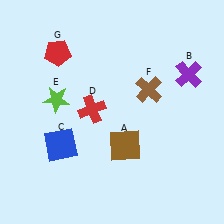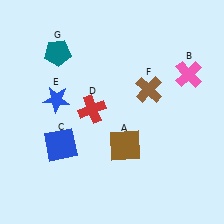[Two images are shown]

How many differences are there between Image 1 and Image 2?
There are 3 differences between the two images.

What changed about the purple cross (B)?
In Image 1, B is purple. In Image 2, it changed to pink.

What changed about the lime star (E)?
In Image 1, E is lime. In Image 2, it changed to blue.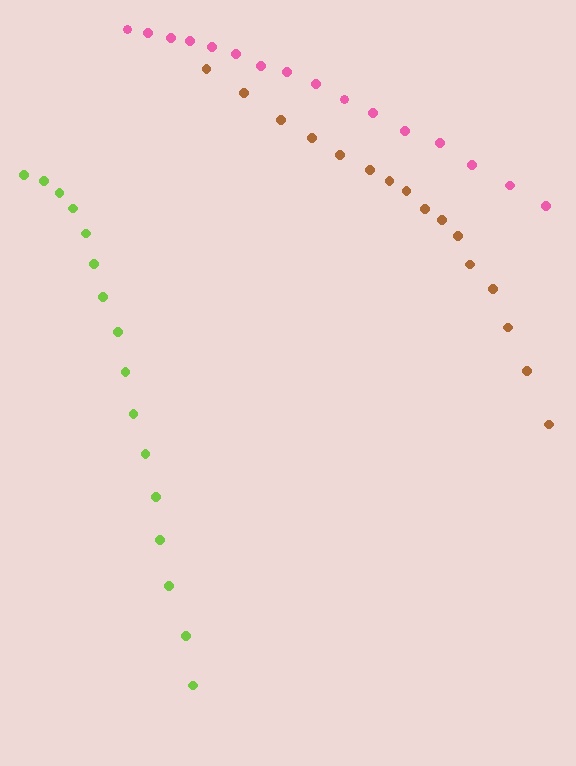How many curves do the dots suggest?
There are 3 distinct paths.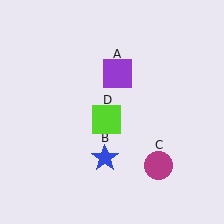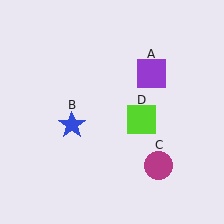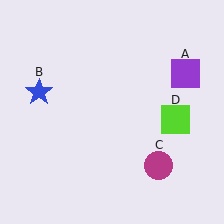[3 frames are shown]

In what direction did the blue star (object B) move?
The blue star (object B) moved up and to the left.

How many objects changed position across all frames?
3 objects changed position: purple square (object A), blue star (object B), lime square (object D).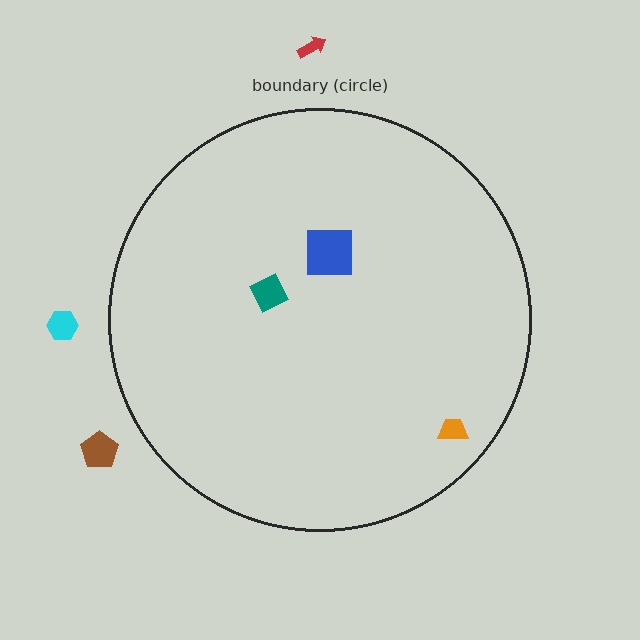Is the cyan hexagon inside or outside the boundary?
Outside.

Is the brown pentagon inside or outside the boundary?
Outside.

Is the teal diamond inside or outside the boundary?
Inside.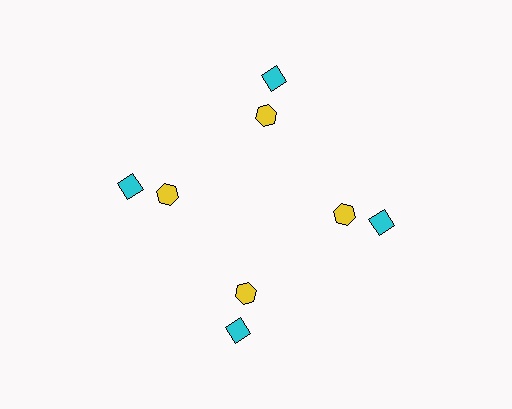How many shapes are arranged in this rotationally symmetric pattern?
There are 8 shapes, arranged in 4 groups of 2.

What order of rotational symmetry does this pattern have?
This pattern has 4-fold rotational symmetry.